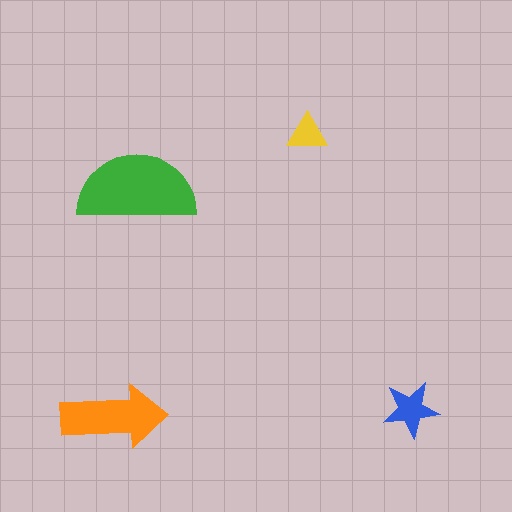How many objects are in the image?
There are 4 objects in the image.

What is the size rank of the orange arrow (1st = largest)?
2nd.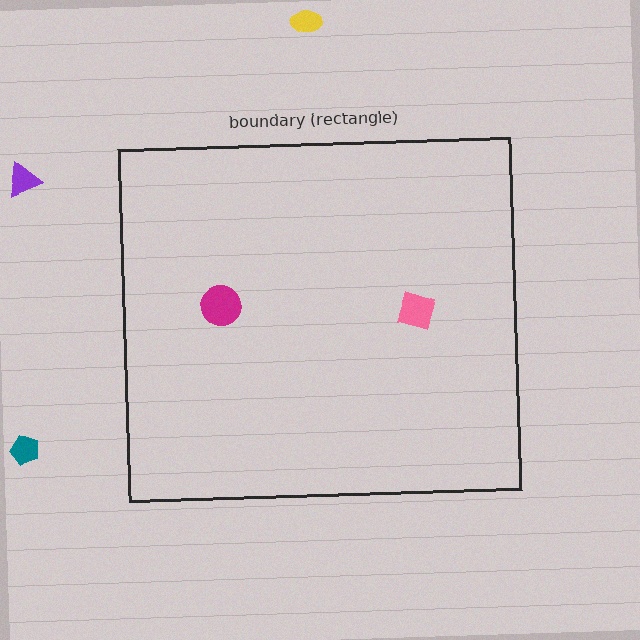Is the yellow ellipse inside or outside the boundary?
Outside.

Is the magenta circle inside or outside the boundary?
Inside.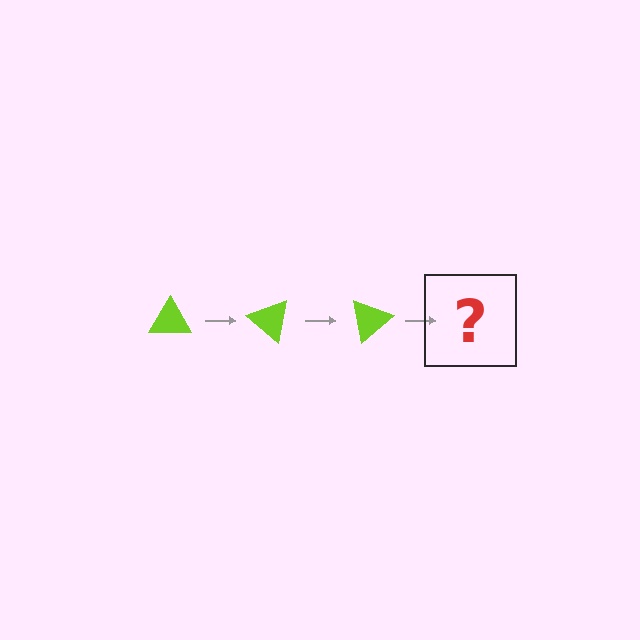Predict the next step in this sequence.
The next step is a lime triangle rotated 120 degrees.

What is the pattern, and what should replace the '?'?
The pattern is that the triangle rotates 40 degrees each step. The '?' should be a lime triangle rotated 120 degrees.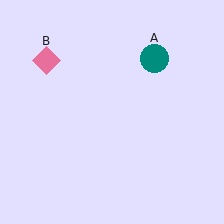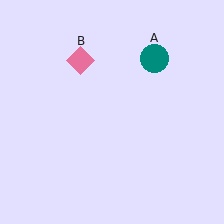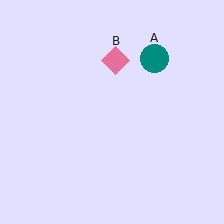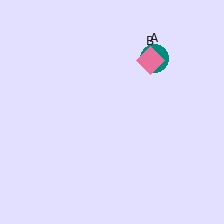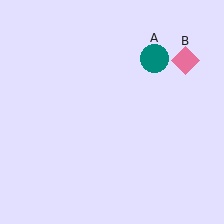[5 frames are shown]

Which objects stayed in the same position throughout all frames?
Teal circle (object A) remained stationary.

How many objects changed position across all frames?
1 object changed position: pink diamond (object B).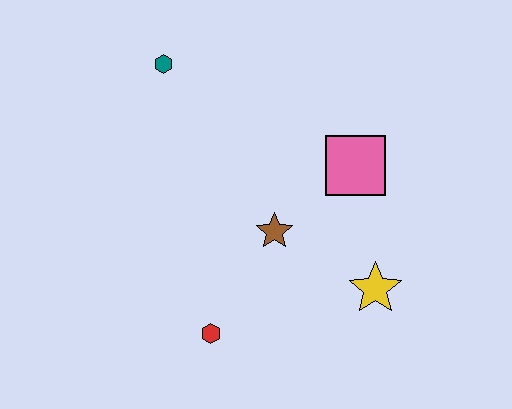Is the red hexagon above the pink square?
No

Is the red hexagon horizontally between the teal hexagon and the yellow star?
Yes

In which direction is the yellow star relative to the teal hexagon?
The yellow star is below the teal hexagon.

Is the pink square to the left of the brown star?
No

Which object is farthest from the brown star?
The teal hexagon is farthest from the brown star.